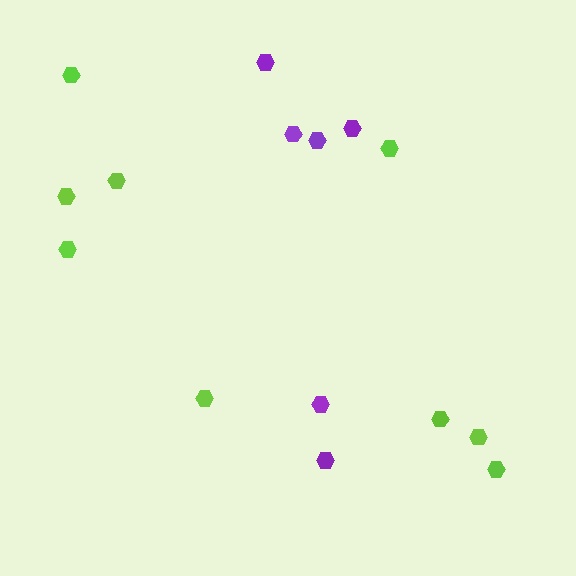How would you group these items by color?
There are 2 groups: one group of lime hexagons (9) and one group of purple hexagons (6).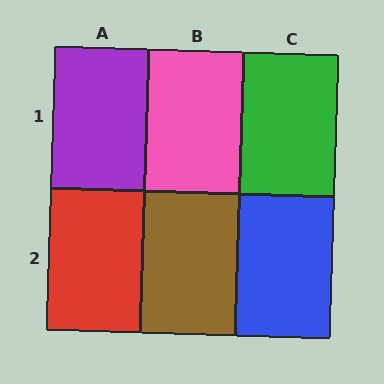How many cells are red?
1 cell is red.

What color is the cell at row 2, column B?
Brown.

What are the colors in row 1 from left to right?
Purple, pink, green.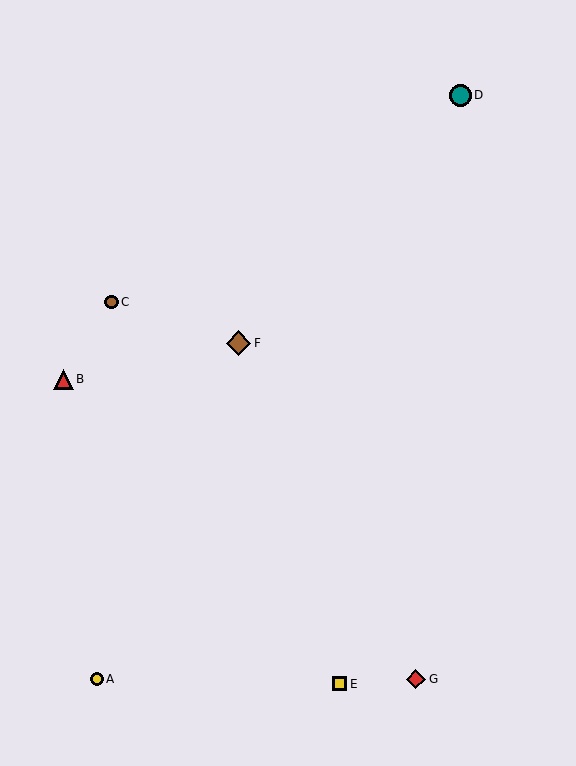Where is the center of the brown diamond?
The center of the brown diamond is at (238, 343).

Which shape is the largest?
The brown diamond (labeled F) is the largest.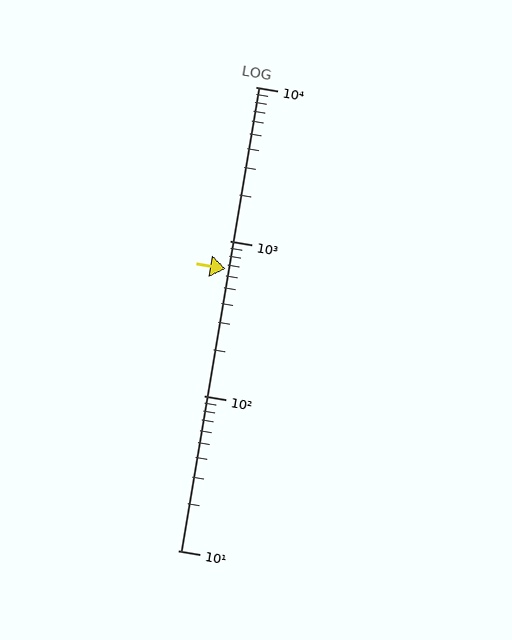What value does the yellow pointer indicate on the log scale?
The pointer indicates approximately 660.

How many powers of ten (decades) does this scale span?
The scale spans 3 decades, from 10 to 10000.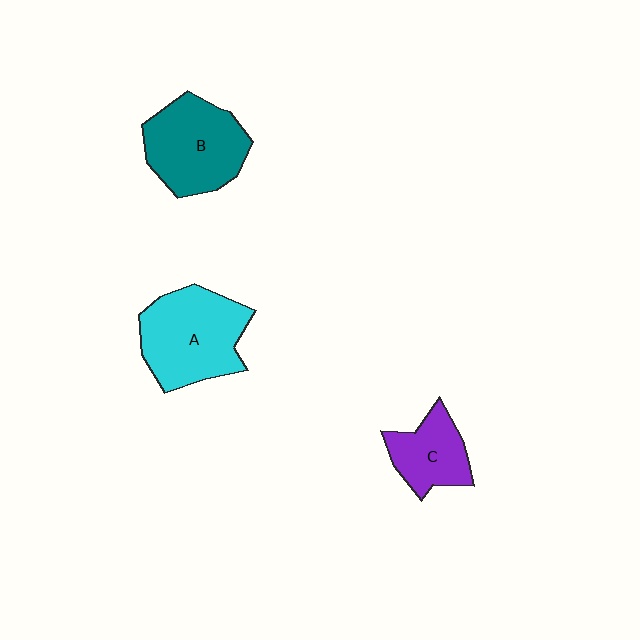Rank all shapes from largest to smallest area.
From largest to smallest: A (cyan), B (teal), C (purple).